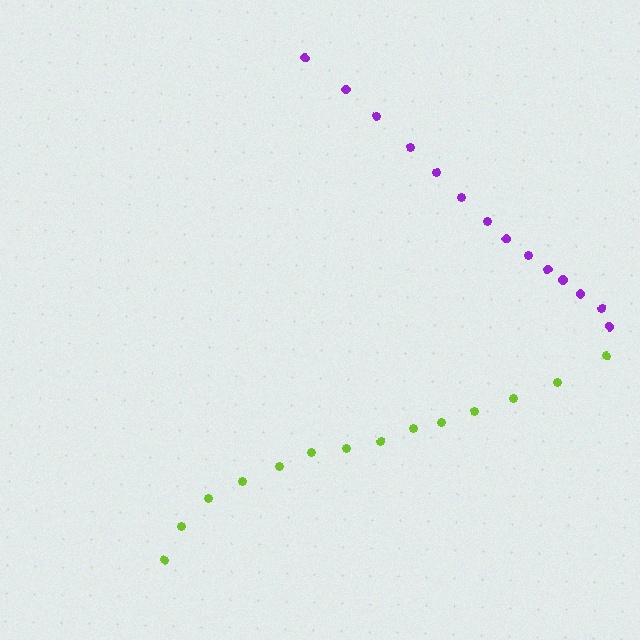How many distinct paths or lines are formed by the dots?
There are 2 distinct paths.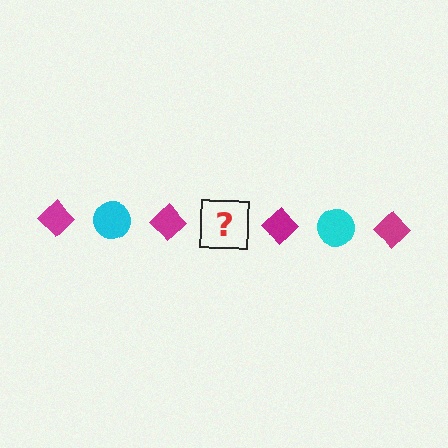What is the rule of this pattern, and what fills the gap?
The rule is that the pattern alternates between magenta diamond and cyan circle. The gap should be filled with a cyan circle.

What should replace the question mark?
The question mark should be replaced with a cyan circle.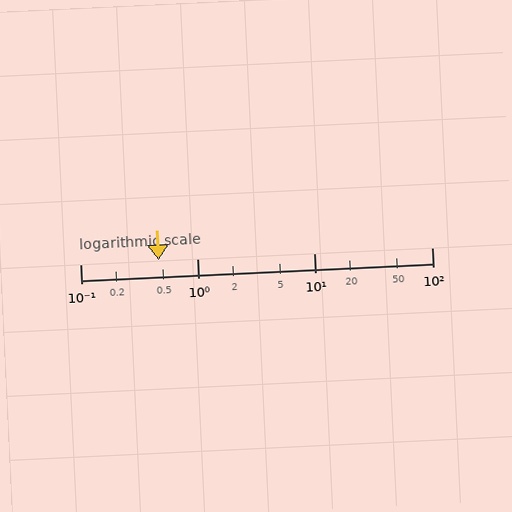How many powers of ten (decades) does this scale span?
The scale spans 3 decades, from 0.1 to 100.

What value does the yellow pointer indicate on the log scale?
The pointer indicates approximately 0.47.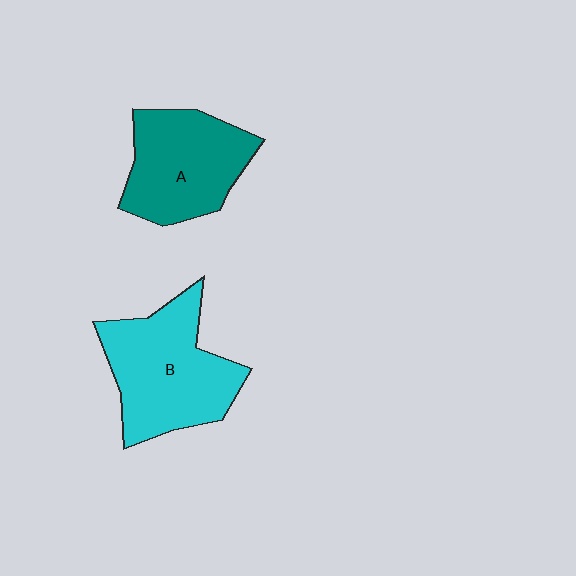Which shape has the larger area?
Shape B (cyan).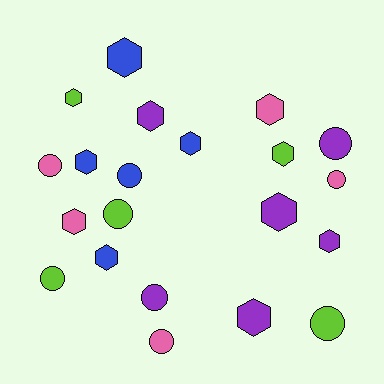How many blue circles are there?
There is 1 blue circle.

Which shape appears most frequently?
Hexagon, with 12 objects.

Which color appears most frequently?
Purple, with 6 objects.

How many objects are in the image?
There are 21 objects.